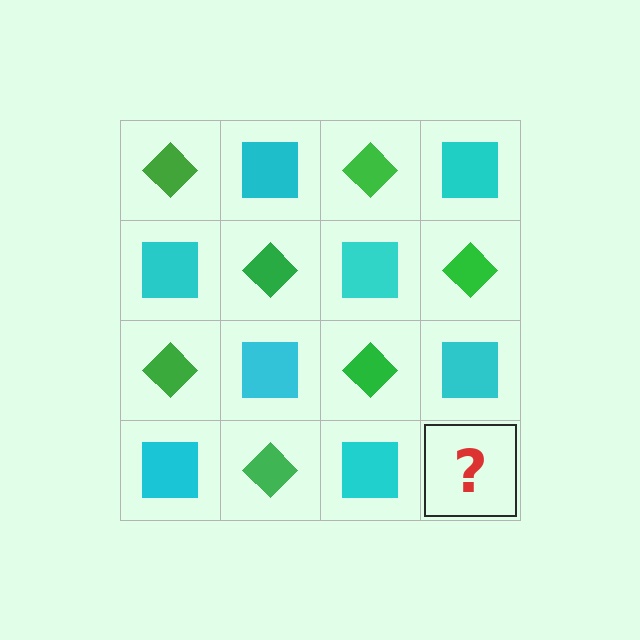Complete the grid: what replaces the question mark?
The question mark should be replaced with a green diamond.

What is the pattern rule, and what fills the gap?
The rule is that it alternates green diamond and cyan square in a checkerboard pattern. The gap should be filled with a green diamond.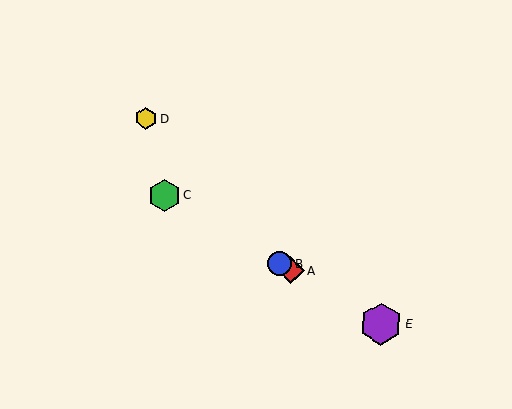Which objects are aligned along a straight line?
Objects A, B, C, E are aligned along a straight line.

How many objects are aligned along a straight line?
4 objects (A, B, C, E) are aligned along a straight line.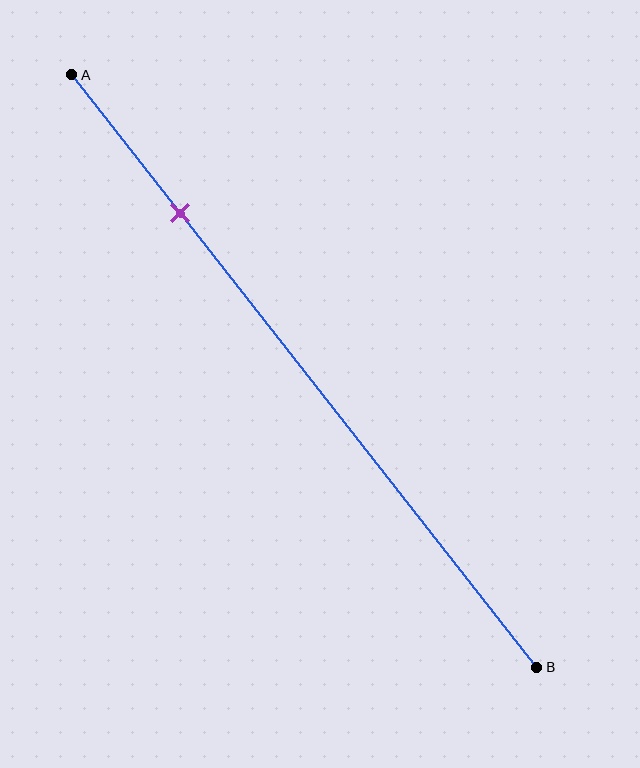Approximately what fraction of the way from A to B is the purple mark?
The purple mark is approximately 25% of the way from A to B.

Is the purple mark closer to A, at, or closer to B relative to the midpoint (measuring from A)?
The purple mark is closer to point A than the midpoint of segment AB.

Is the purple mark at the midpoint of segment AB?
No, the mark is at about 25% from A, not at the 50% midpoint.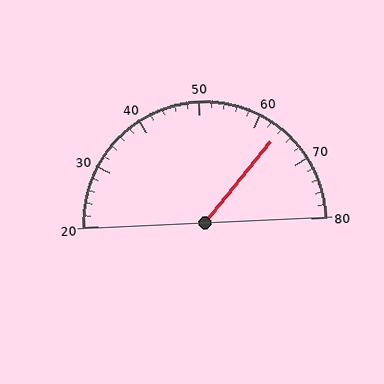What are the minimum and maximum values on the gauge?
The gauge ranges from 20 to 80.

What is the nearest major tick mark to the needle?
The nearest major tick mark is 60.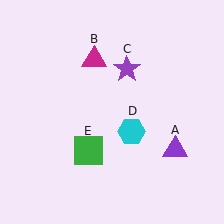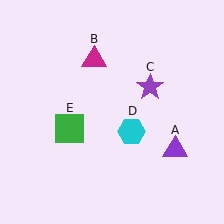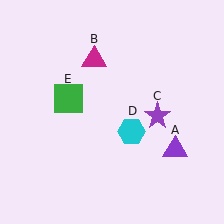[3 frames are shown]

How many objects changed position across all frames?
2 objects changed position: purple star (object C), green square (object E).